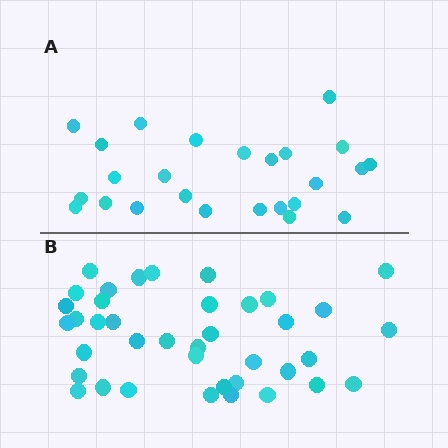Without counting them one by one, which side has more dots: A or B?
Region B (the bottom region) has more dots.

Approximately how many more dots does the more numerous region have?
Region B has approximately 15 more dots than region A.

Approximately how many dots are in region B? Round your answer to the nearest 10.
About 40 dots. (The exact count is 39, which rounds to 40.)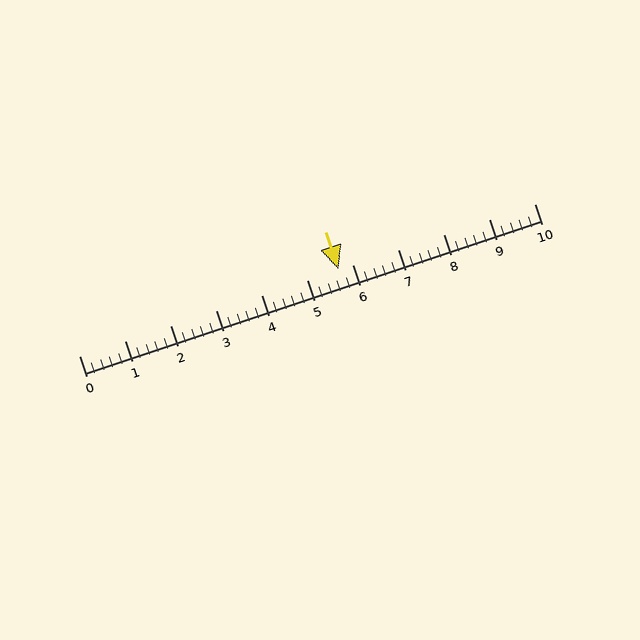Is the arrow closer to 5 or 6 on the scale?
The arrow is closer to 6.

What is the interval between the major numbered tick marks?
The major tick marks are spaced 1 units apart.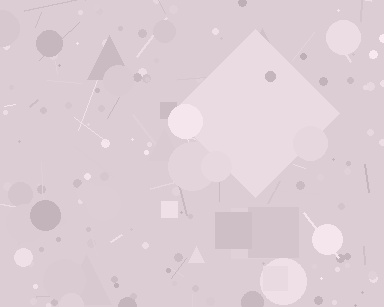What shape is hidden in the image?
A diamond is hidden in the image.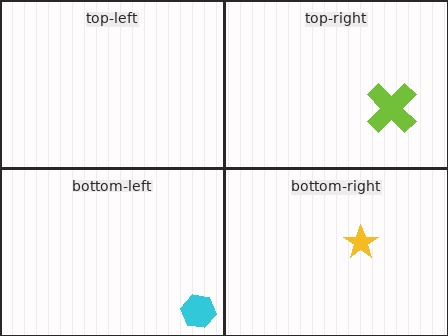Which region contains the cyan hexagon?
The bottom-left region.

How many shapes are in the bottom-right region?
1.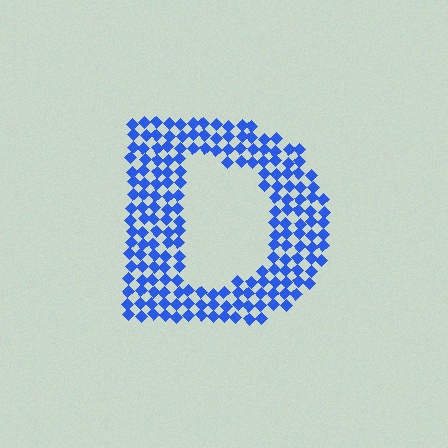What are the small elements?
The small elements are diamonds.